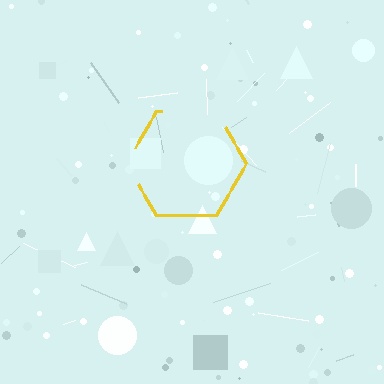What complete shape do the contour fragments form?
The contour fragments form a hexagon.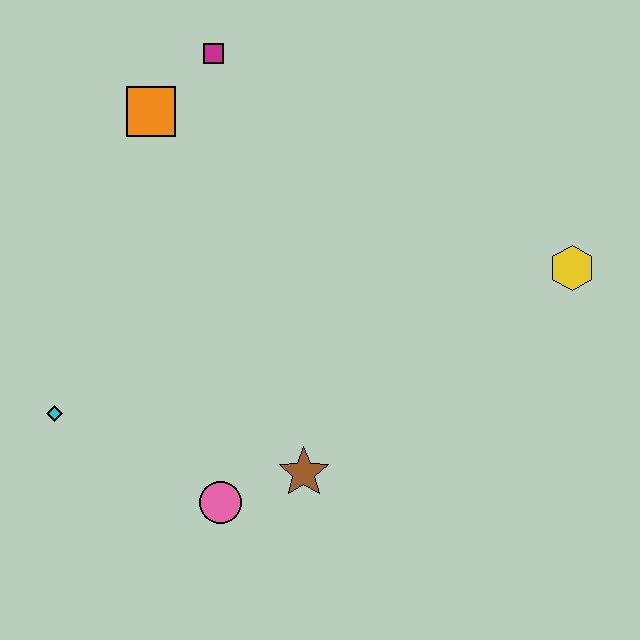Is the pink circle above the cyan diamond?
No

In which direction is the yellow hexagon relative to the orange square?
The yellow hexagon is to the right of the orange square.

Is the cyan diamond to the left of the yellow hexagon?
Yes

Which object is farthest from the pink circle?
The magenta square is farthest from the pink circle.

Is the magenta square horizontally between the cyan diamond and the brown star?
Yes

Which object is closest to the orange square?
The magenta square is closest to the orange square.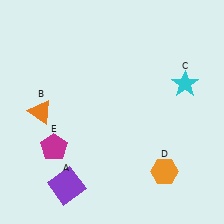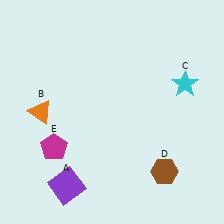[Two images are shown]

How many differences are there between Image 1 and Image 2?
There is 1 difference between the two images.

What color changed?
The hexagon (D) changed from orange in Image 1 to brown in Image 2.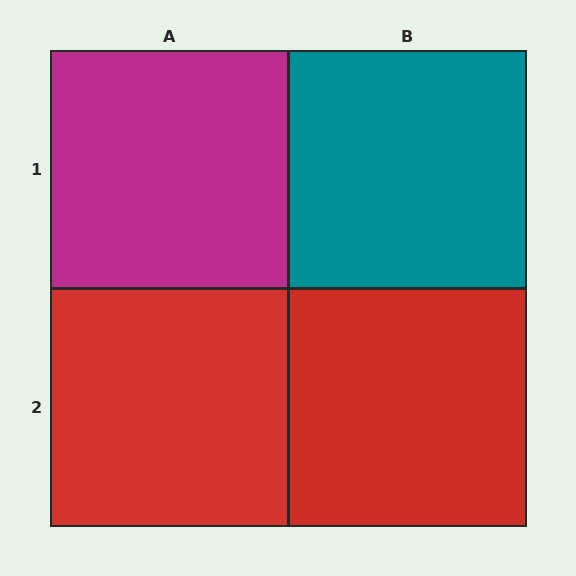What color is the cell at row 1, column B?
Teal.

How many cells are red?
2 cells are red.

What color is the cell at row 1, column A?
Magenta.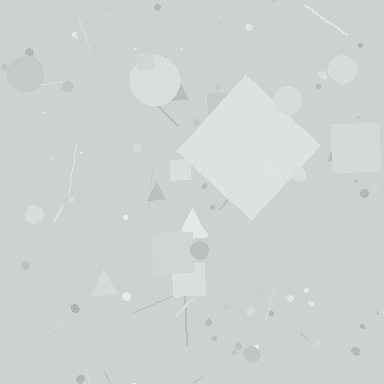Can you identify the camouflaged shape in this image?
The camouflaged shape is a diamond.